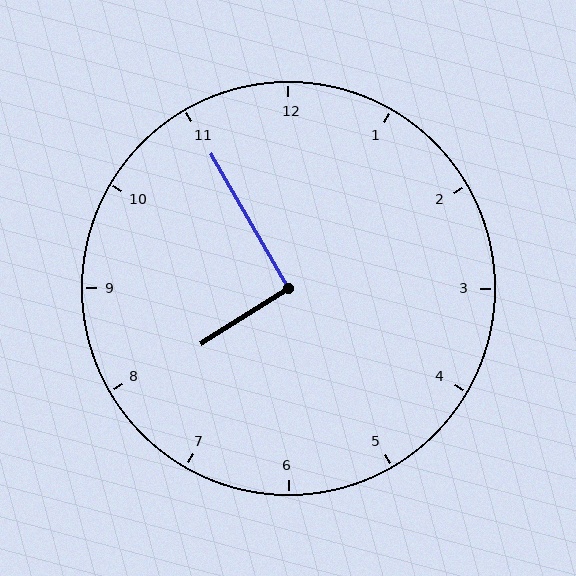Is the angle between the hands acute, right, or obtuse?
It is right.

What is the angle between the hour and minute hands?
Approximately 92 degrees.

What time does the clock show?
7:55.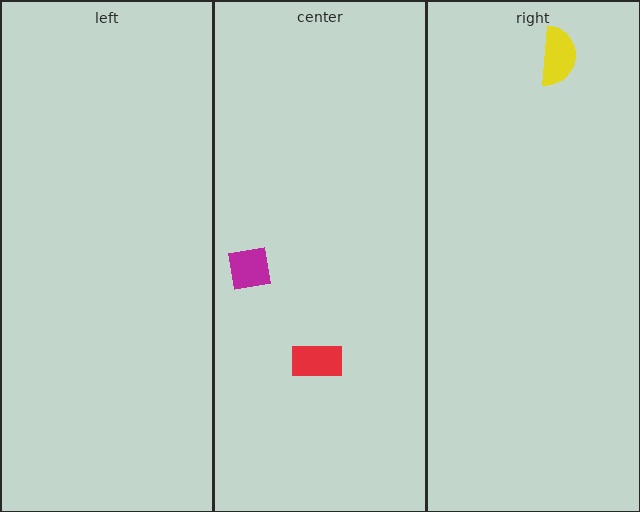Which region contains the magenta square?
The center region.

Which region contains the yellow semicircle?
The right region.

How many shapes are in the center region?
2.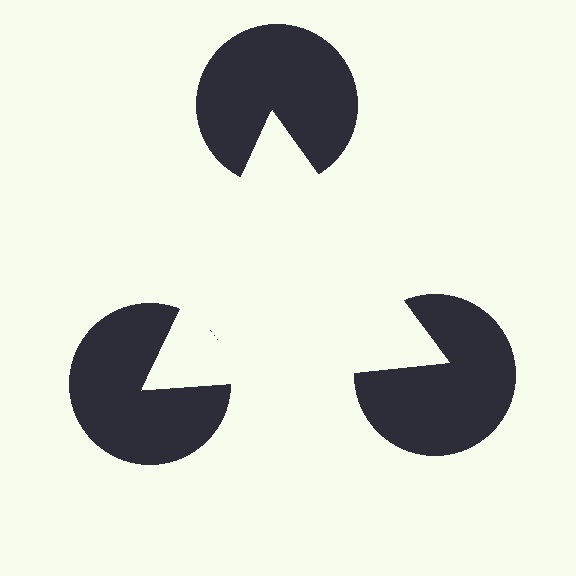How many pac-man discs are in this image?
There are 3 — one at each vertex of the illusory triangle.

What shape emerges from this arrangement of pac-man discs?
An illusory triangle — its edges are inferred from the aligned wedge cuts in the pac-man discs, not physically drawn.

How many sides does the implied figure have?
3 sides.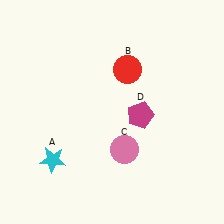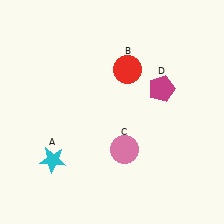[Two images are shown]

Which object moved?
The magenta pentagon (D) moved up.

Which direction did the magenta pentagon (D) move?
The magenta pentagon (D) moved up.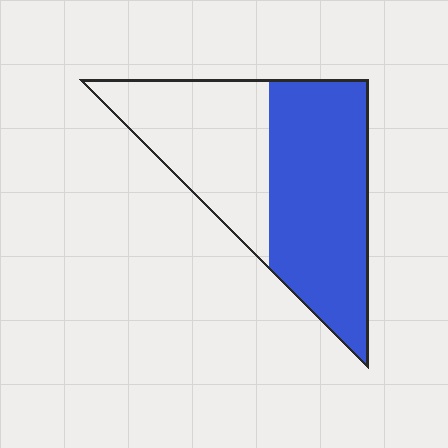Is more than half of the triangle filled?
Yes.